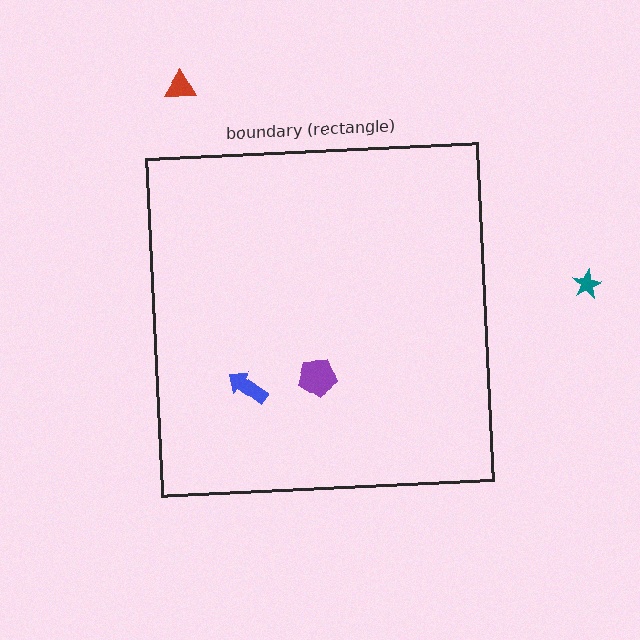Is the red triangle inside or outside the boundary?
Outside.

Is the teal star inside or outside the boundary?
Outside.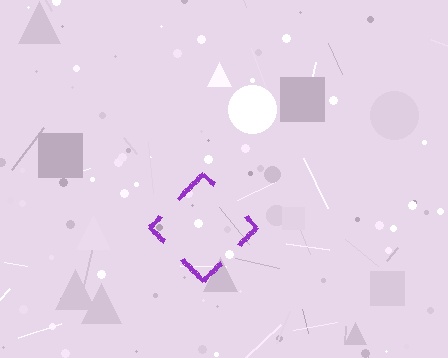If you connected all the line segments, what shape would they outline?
They would outline a diamond.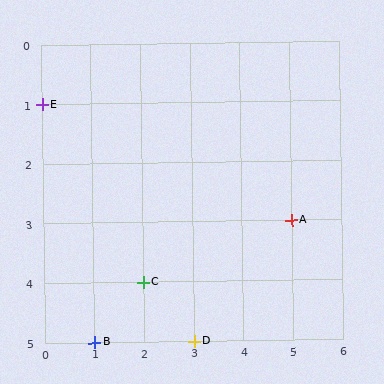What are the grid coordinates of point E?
Point E is at grid coordinates (0, 1).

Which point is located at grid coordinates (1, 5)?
Point B is at (1, 5).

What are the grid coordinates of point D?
Point D is at grid coordinates (3, 5).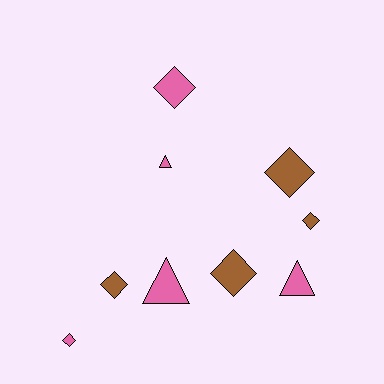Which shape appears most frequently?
Diamond, with 6 objects.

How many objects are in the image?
There are 9 objects.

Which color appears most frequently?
Pink, with 5 objects.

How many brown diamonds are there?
There are 4 brown diamonds.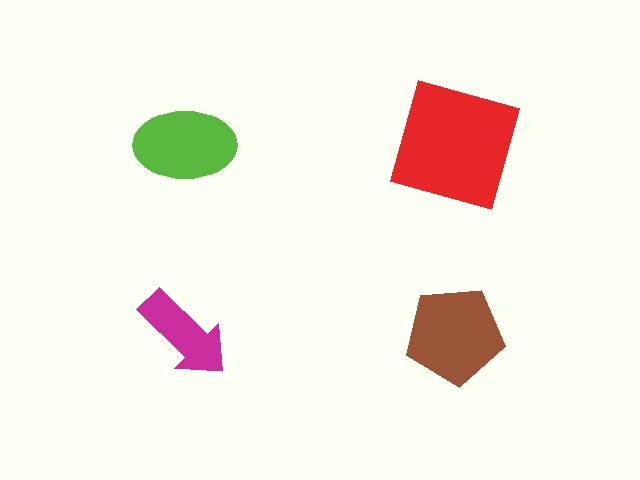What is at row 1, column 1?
A lime ellipse.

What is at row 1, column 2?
A red square.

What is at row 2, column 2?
A brown pentagon.